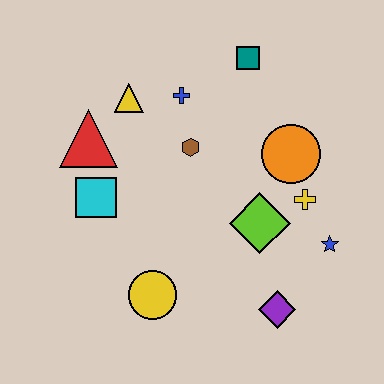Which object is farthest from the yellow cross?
The red triangle is farthest from the yellow cross.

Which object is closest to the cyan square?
The red triangle is closest to the cyan square.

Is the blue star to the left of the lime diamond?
No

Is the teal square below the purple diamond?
No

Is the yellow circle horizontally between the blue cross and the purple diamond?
No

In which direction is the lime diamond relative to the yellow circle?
The lime diamond is to the right of the yellow circle.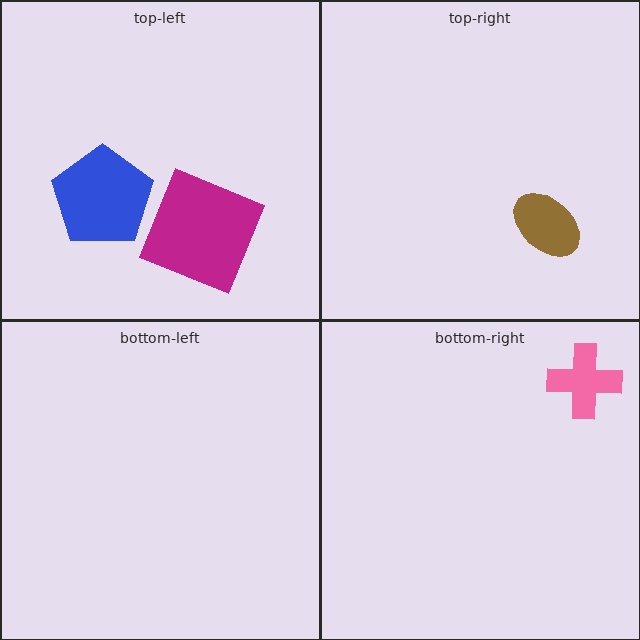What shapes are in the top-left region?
The blue pentagon, the magenta square.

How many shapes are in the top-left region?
2.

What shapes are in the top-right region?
The brown ellipse.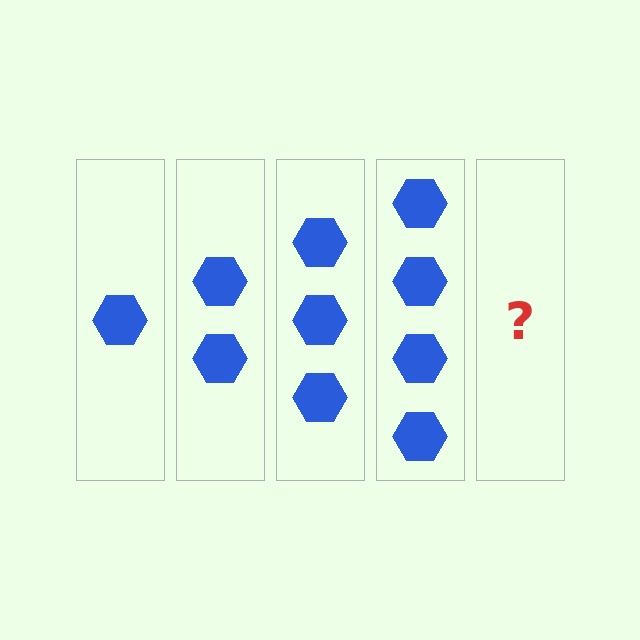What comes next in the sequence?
The next element should be 5 hexagons.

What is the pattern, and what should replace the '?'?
The pattern is that each step adds one more hexagon. The '?' should be 5 hexagons.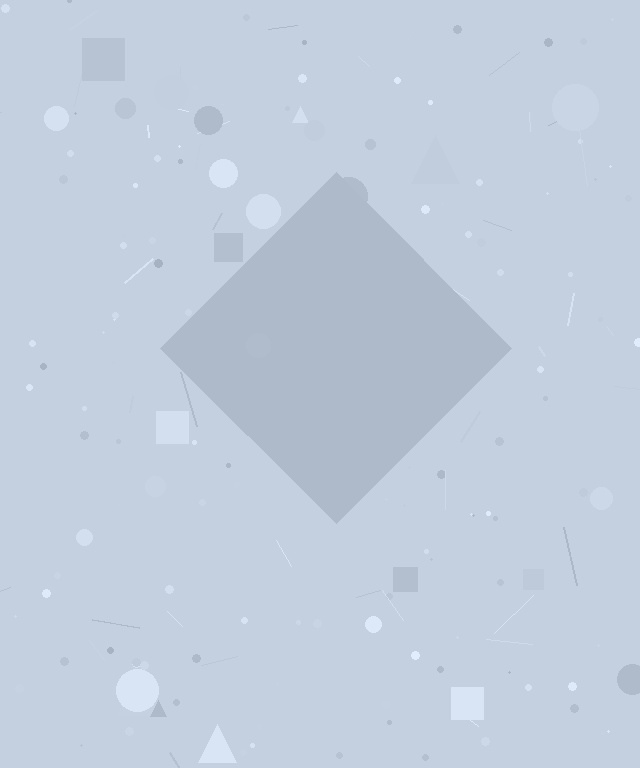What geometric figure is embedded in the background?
A diamond is embedded in the background.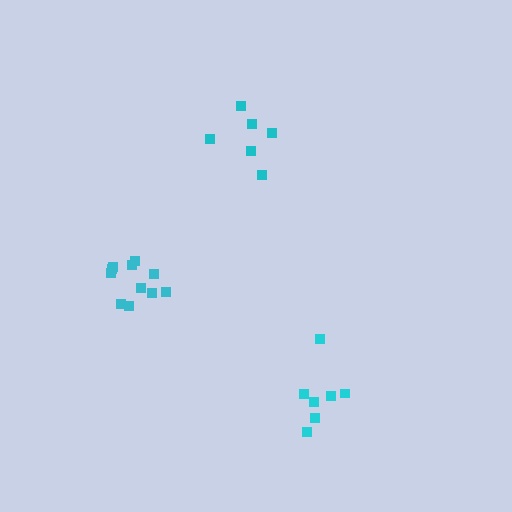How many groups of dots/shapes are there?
There are 3 groups.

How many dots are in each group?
Group 1: 6 dots, Group 2: 7 dots, Group 3: 11 dots (24 total).